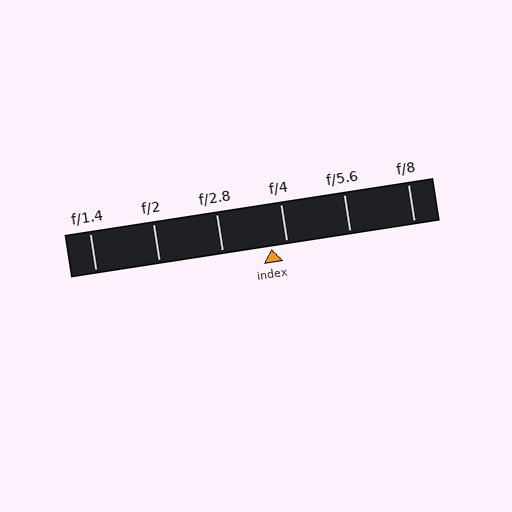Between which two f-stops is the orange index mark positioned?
The index mark is between f/2.8 and f/4.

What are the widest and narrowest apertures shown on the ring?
The widest aperture shown is f/1.4 and the narrowest is f/8.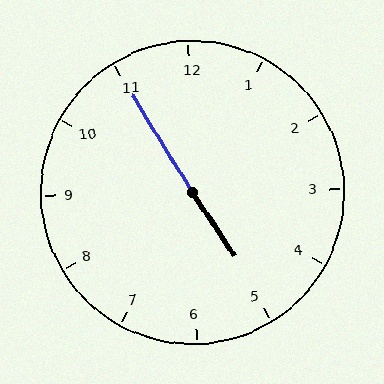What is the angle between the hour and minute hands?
Approximately 178 degrees.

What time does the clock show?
4:55.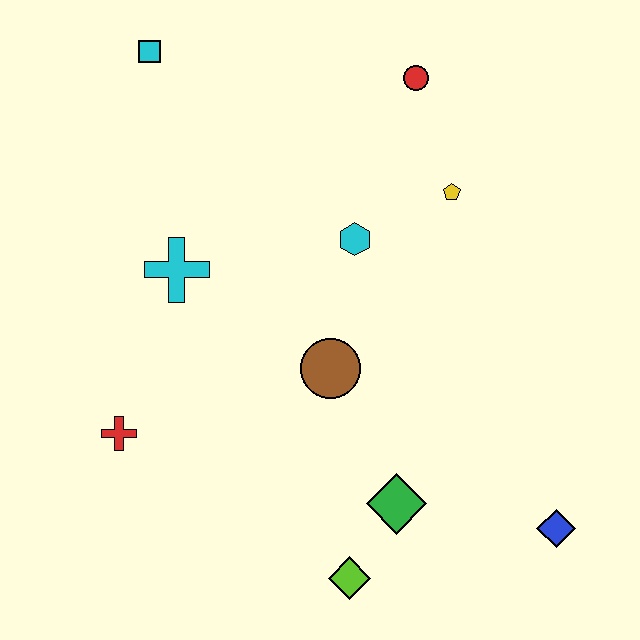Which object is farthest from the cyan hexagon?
The blue diamond is farthest from the cyan hexagon.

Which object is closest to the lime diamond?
The green diamond is closest to the lime diamond.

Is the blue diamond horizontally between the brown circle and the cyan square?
No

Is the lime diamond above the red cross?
No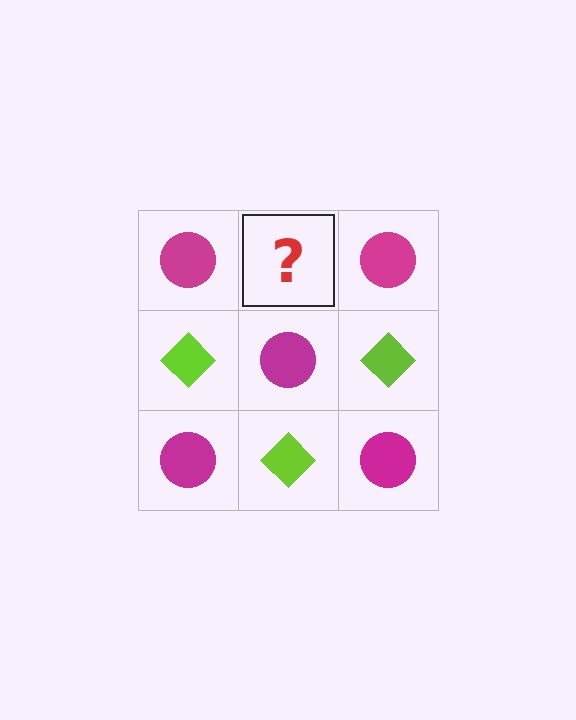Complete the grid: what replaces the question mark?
The question mark should be replaced with a lime diamond.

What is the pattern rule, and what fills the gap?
The rule is that it alternates magenta circle and lime diamond in a checkerboard pattern. The gap should be filled with a lime diamond.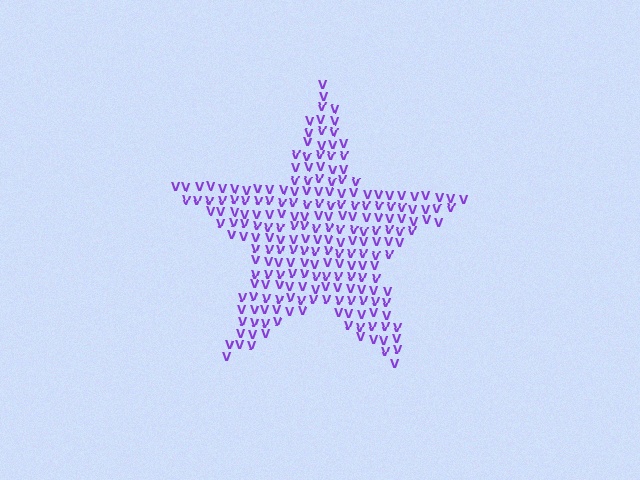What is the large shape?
The large shape is a star.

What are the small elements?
The small elements are letter V's.